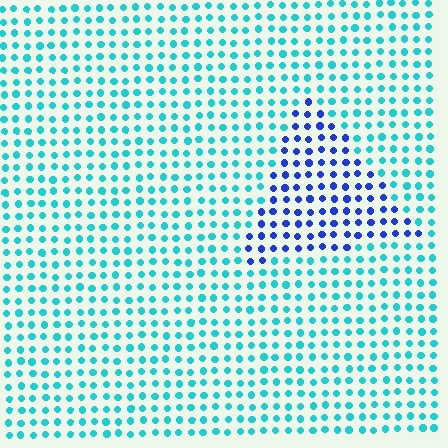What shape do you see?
I see a triangle.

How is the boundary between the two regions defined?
The boundary is defined purely by a slight shift in hue (about 51 degrees). Spacing, size, and orientation are identical on both sides.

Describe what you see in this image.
The image is filled with small cyan elements in a uniform arrangement. A triangle-shaped region is visible where the elements are tinted to a slightly different hue, forming a subtle color boundary.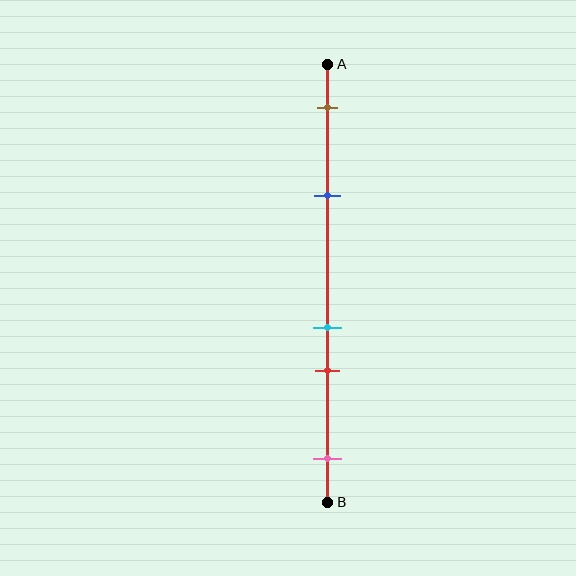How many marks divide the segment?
There are 5 marks dividing the segment.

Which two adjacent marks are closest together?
The cyan and red marks are the closest adjacent pair.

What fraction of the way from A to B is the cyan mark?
The cyan mark is approximately 60% (0.6) of the way from A to B.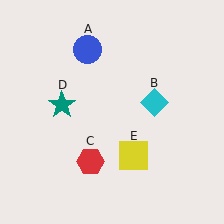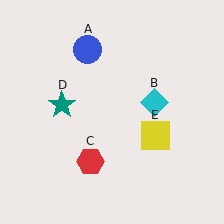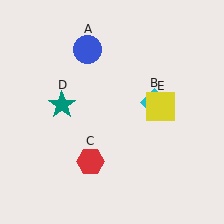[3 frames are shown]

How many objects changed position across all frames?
1 object changed position: yellow square (object E).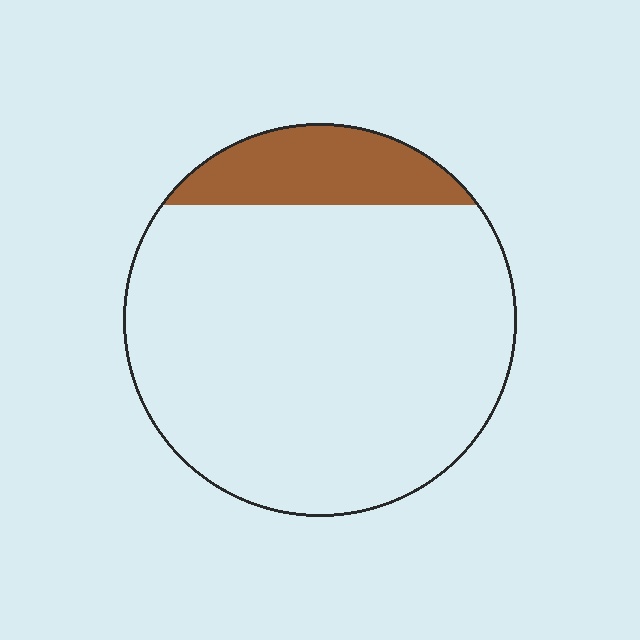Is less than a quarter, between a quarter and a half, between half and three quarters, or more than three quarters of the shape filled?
Less than a quarter.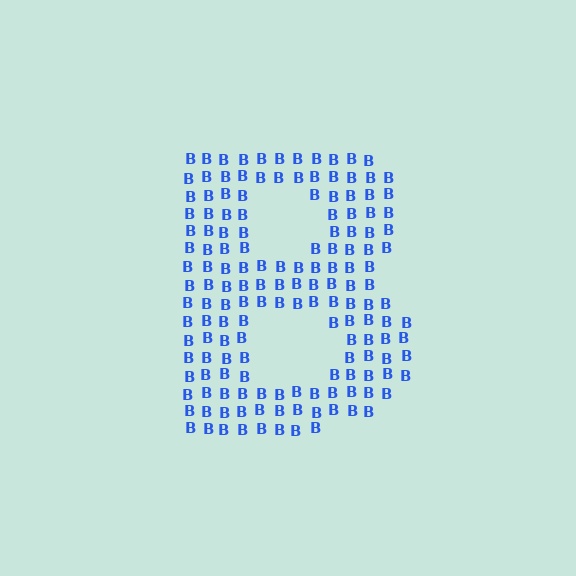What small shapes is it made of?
It is made of small letter B's.